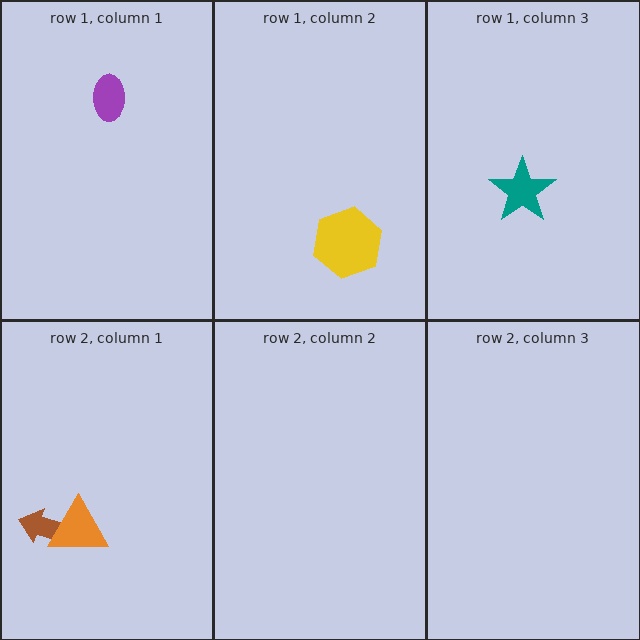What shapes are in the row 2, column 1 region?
The brown arrow, the orange triangle.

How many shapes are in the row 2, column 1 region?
2.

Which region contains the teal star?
The row 1, column 3 region.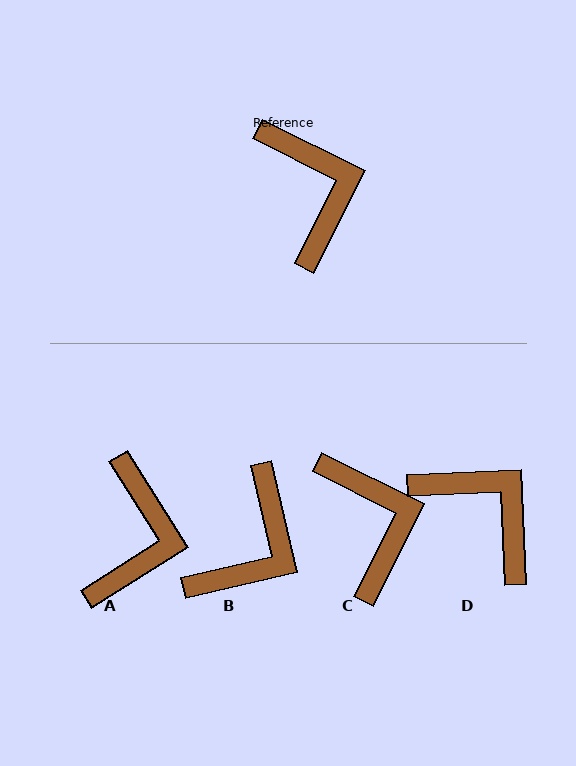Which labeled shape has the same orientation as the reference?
C.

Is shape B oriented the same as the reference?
No, it is off by about 50 degrees.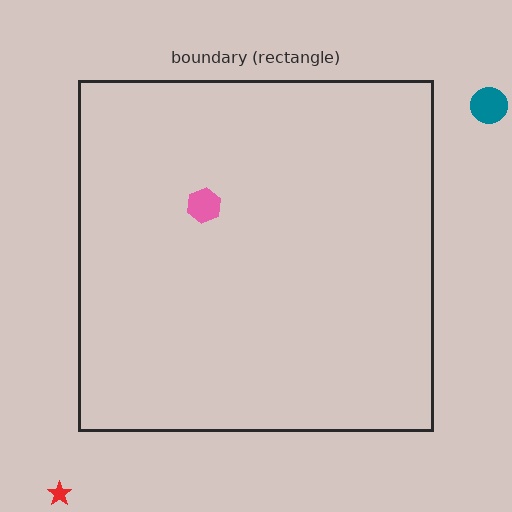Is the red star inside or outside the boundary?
Outside.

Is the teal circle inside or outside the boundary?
Outside.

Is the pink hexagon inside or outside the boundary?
Inside.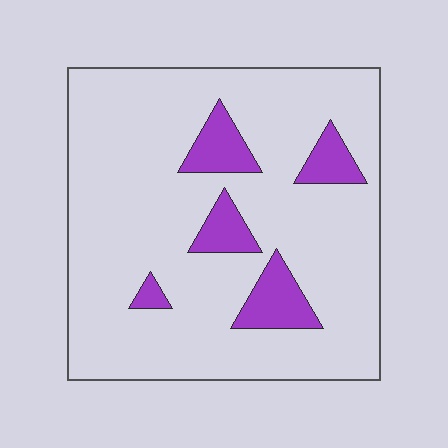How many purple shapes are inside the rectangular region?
5.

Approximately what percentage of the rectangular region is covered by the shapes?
Approximately 15%.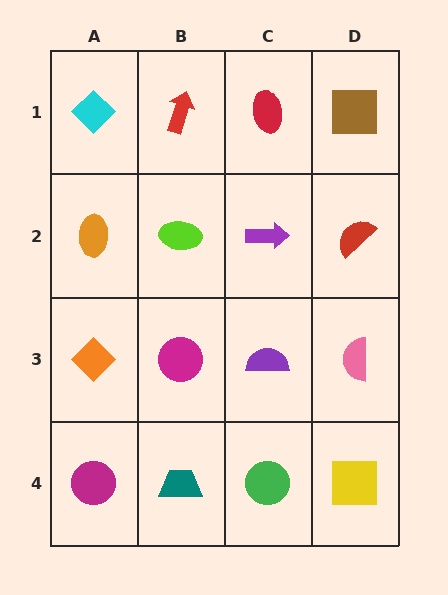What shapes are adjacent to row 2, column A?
A cyan diamond (row 1, column A), an orange diamond (row 3, column A), a lime ellipse (row 2, column B).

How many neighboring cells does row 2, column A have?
3.